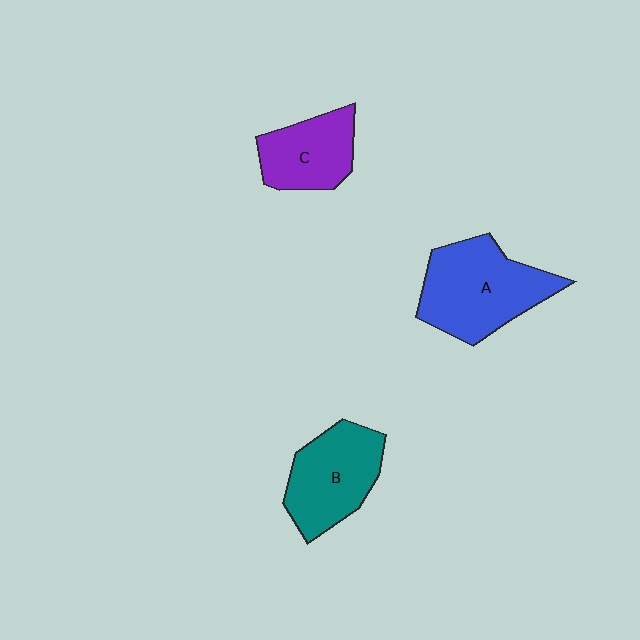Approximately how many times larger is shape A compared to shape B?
Approximately 1.2 times.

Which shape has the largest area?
Shape A (blue).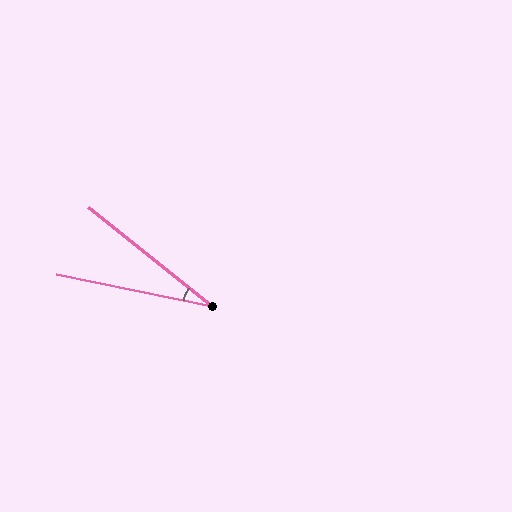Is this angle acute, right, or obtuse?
It is acute.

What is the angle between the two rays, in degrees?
Approximately 27 degrees.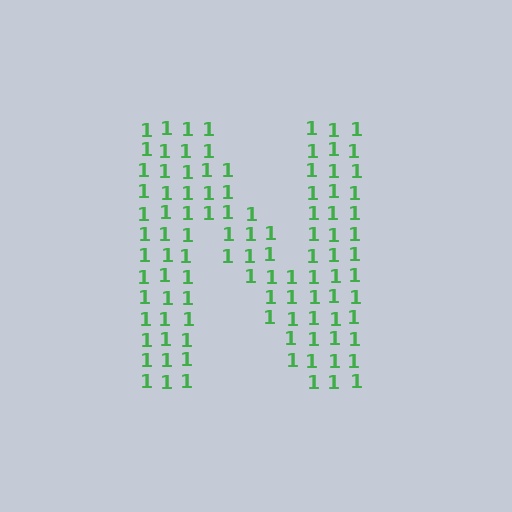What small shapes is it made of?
It is made of small digit 1's.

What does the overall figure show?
The overall figure shows the letter N.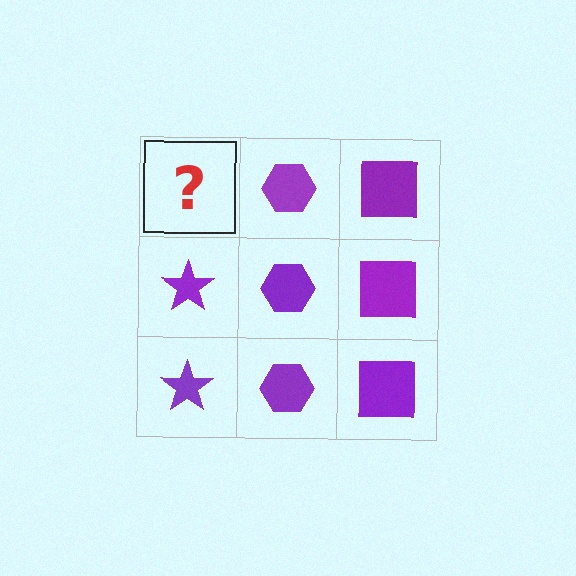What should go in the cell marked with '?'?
The missing cell should contain a purple star.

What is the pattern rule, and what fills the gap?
The rule is that each column has a consistent shape. The gap should be filled with a purple star.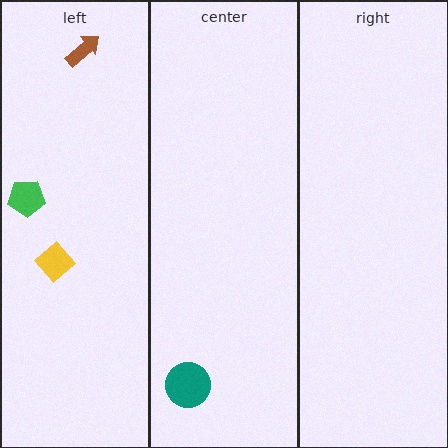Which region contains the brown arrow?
The left region.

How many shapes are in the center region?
1.